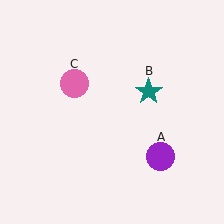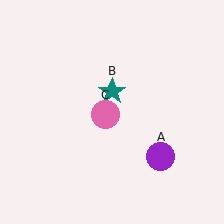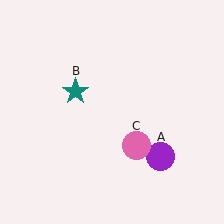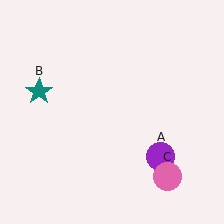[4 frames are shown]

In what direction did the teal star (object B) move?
The teal star (object B) moved left.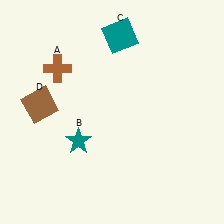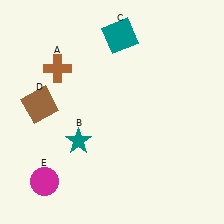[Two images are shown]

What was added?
A magenta circle (E) was added in Image 2.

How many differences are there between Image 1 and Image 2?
There is 1 difference between the two images.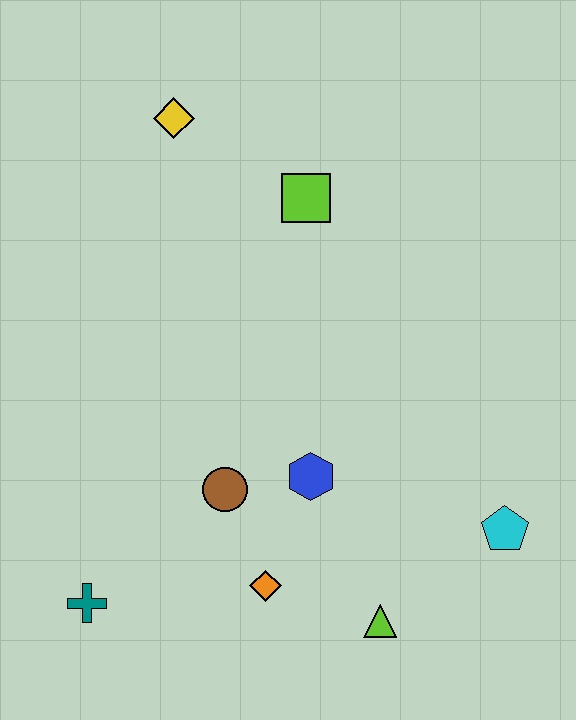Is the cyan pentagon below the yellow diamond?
Yes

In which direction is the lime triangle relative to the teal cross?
The lime triangle is to the right of the teal cross.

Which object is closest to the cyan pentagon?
The lime triangle is closest to the cyan pentagon.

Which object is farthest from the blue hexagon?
The yellow diamond is farthest from the blue hexagon.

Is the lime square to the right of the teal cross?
Yes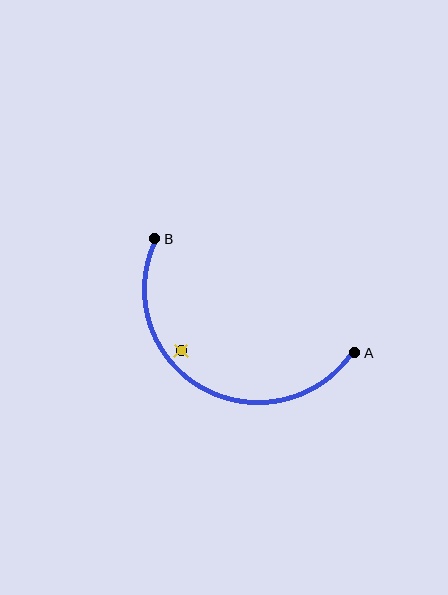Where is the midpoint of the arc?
The arc midpoint is the point on the curve farthest from the straight line joining A and B. It sits below that line.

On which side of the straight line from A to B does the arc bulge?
The arc bulges below the straight line connecting A and B.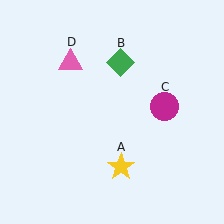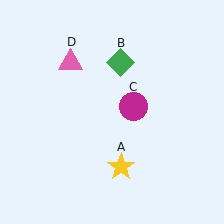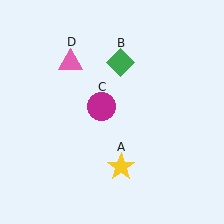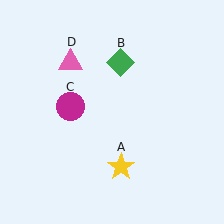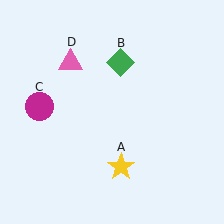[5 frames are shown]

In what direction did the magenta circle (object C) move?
The magenta circle (object C) moved left.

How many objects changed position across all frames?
1 object changed position: magenta circle (object C).